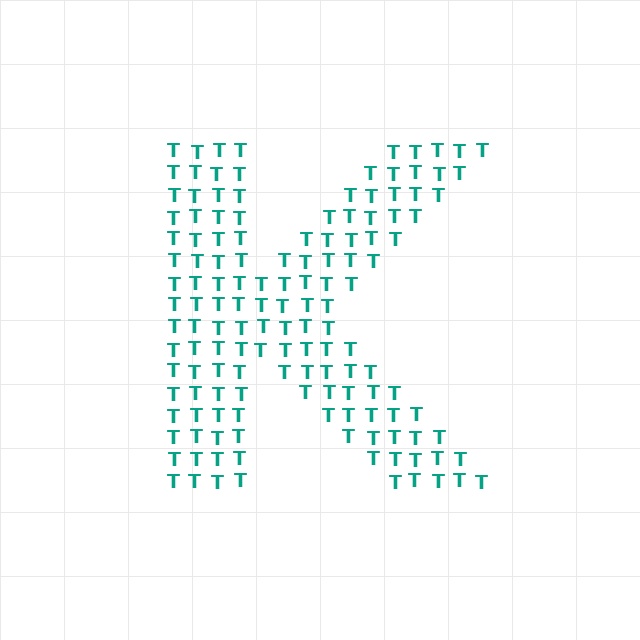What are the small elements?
The small elements are letter T's.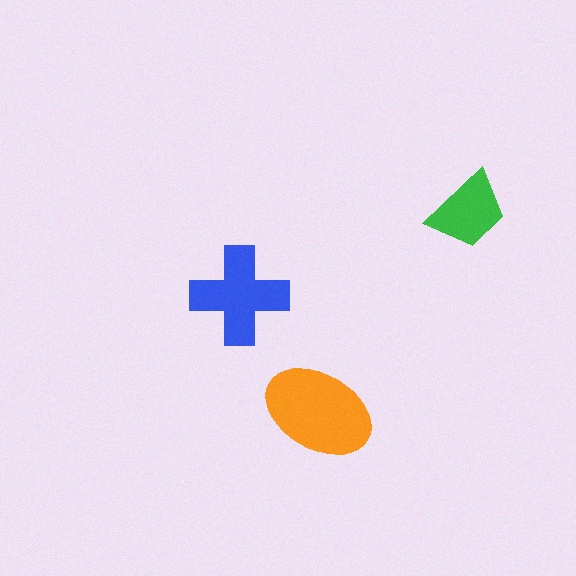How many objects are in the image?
There are 3 objects in the image.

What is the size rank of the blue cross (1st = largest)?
2nd.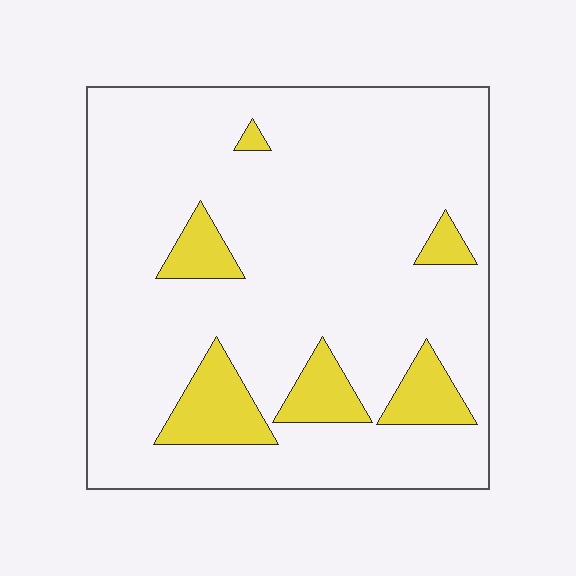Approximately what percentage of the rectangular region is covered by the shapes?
Approximately 15%.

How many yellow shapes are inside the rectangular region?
6.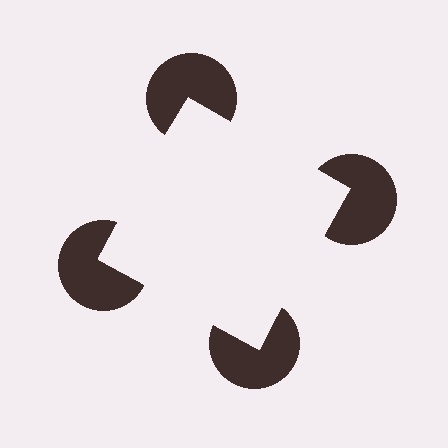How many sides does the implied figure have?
4 sides.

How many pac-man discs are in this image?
There are 4 — one at each vertex of the illusory square.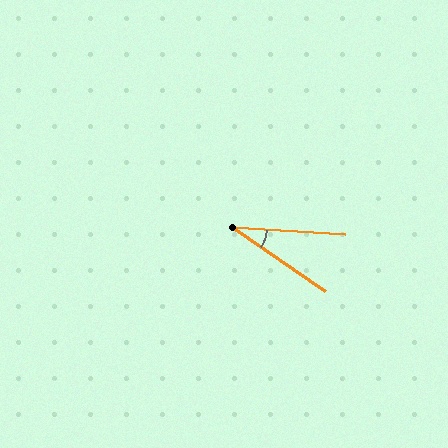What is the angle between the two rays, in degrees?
Approximately 31 degrees.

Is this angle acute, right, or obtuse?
It is acute.